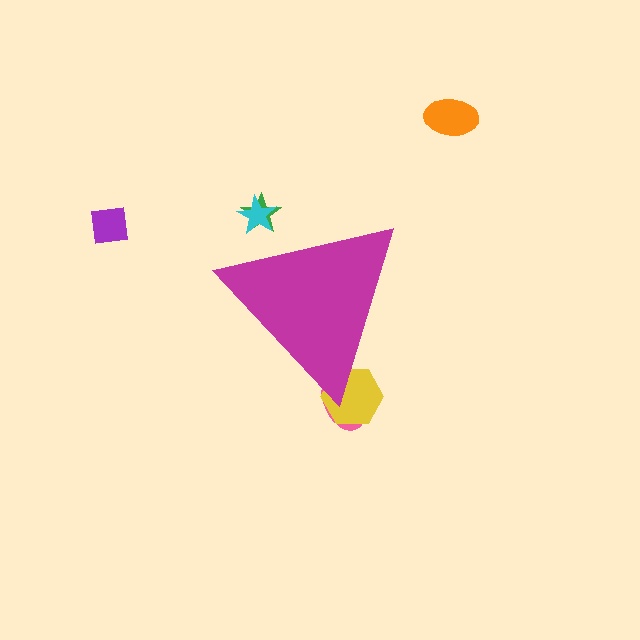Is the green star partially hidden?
Yes, the green star is partially hidden behind the magenta triangle.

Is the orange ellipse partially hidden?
No, the orange ellipse is fully visible.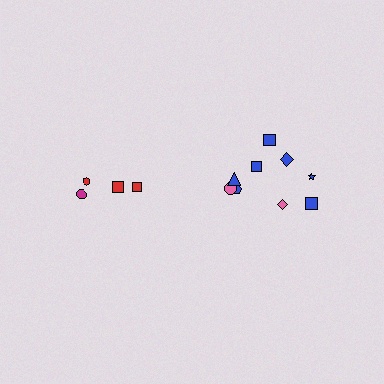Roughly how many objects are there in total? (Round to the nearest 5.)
Roughly 15 objects in total.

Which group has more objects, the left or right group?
The right group.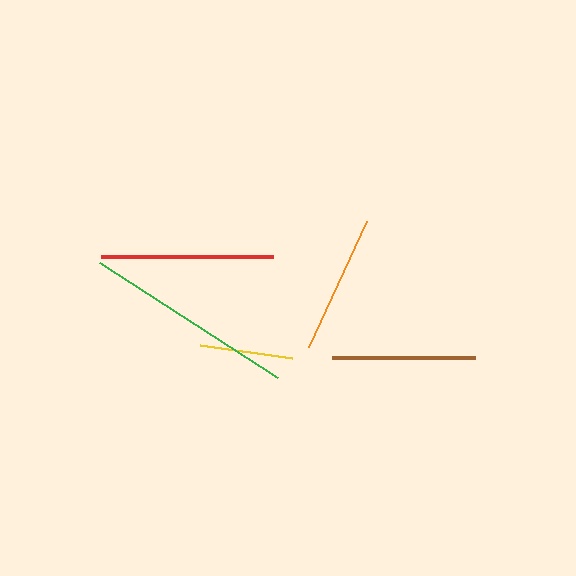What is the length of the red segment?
The red segment is approximately 171 pixels long.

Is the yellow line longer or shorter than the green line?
The green line is longer than the yellow line.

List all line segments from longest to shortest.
From longest to shortest: green, red, brown, orange, yellow.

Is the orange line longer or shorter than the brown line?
The brown line is longer than the orange line.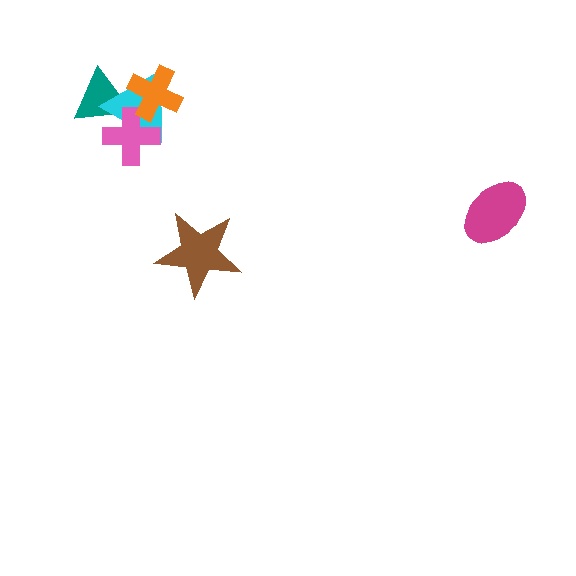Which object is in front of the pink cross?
The orange cross is in front of the pink cross.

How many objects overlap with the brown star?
0 objects overlap with the brown star.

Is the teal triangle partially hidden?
Yes, it is partially covered by another shape.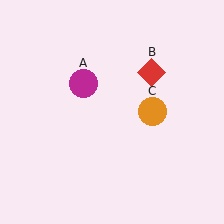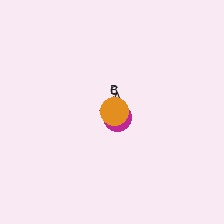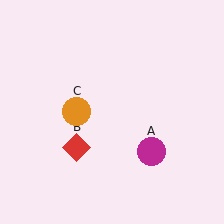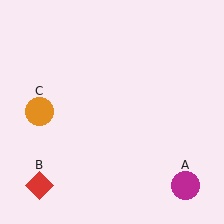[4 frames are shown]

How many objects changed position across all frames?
3 objects changed position: magenta circle (object A), red diamond (object B), orange circle (object C).